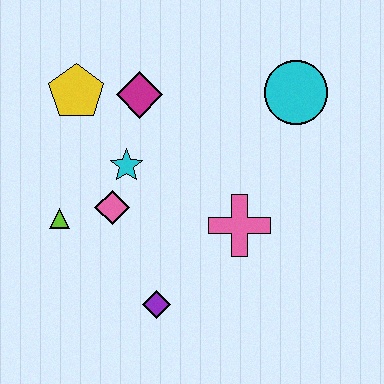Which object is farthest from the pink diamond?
The cyan circle is farthest from the pink diamond.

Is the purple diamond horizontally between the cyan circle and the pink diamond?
Yes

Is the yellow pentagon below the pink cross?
No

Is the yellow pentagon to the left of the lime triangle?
No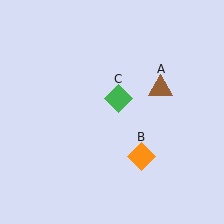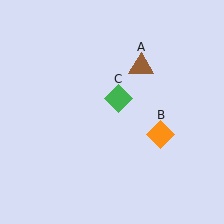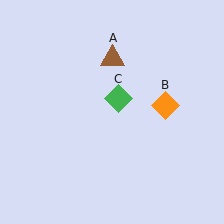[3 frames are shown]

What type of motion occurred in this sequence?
The brown triangle (object A), orange diamond (object B) rotated counterclockwise around the center of the scene.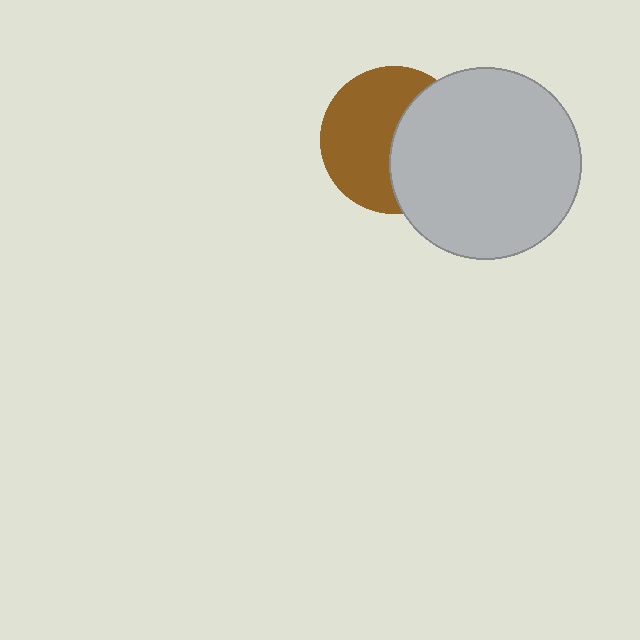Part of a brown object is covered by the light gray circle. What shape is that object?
It is a circle.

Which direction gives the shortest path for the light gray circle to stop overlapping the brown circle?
Moving right gives the shortest separation.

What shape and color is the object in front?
The object in front is a light gray circle.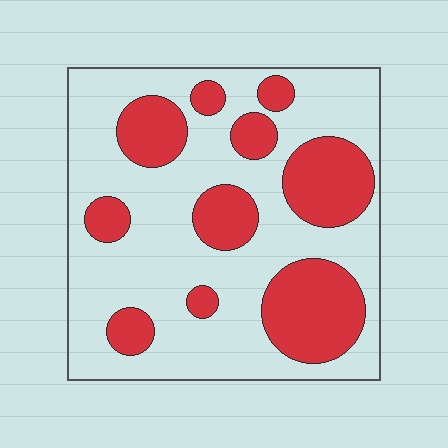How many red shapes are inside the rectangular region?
10.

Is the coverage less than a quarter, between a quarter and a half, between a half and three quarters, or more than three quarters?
Between a quarter and a half.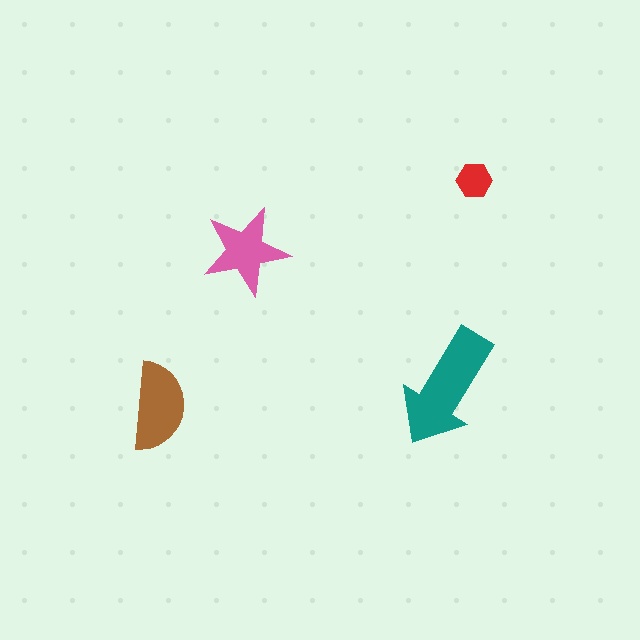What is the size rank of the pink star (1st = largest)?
3rd.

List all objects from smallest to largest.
The red hexagon, the pink star, the brown semicircle, the teal arrow.